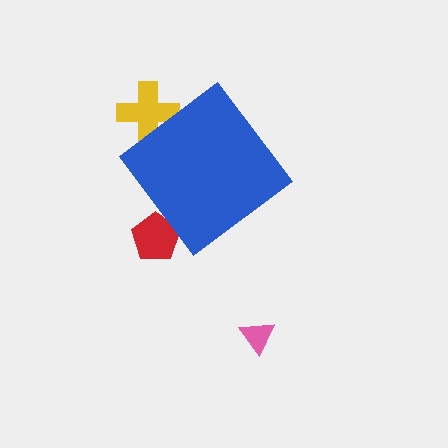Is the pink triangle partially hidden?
No, the pink triangle is fully visible.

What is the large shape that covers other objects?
A blue diamond.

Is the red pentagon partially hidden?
Yes, the red pentagon is partially hidden behind the blue diamond.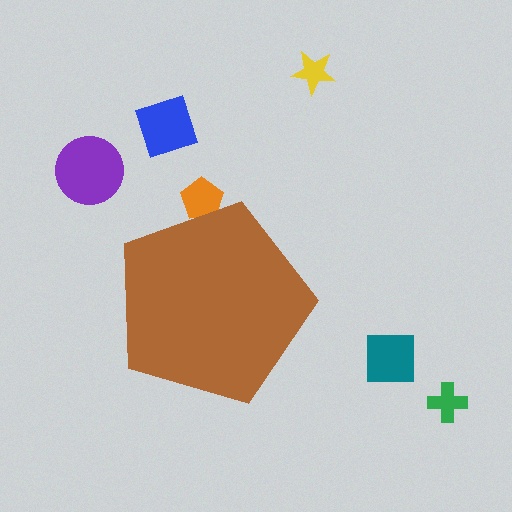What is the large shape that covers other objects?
A brown pentagon.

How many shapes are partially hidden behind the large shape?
1 shape is partially hidden.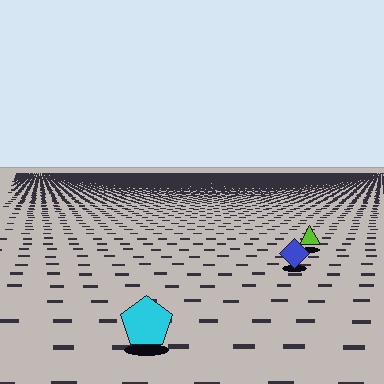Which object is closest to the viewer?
The cyan pentagon is closest. The texture marks near it are larger and more spread out.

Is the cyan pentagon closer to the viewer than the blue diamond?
Yes. The cyan pentagon is closer — you can tell from the texture gradient: the ground texture is coarser near it.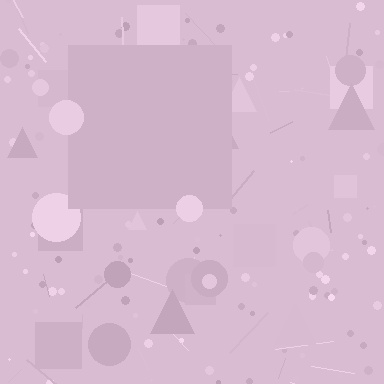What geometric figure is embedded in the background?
A square is embedded in the background.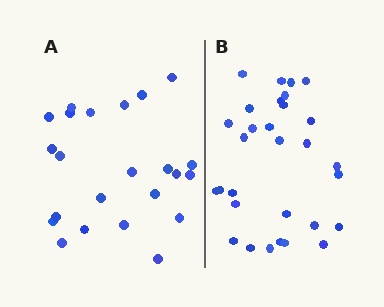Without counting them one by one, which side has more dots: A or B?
Region B (the right region) has more dots.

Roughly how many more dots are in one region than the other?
Region B has roughly 8 or so more dots than region A.